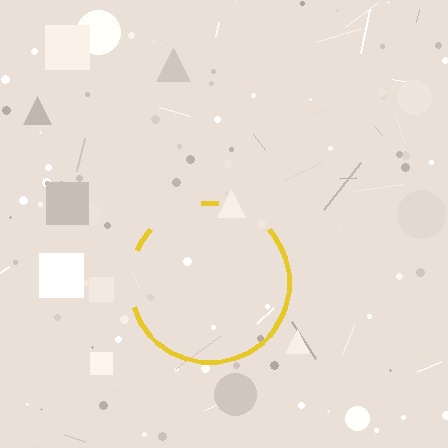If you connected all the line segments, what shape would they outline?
They would outline a circle.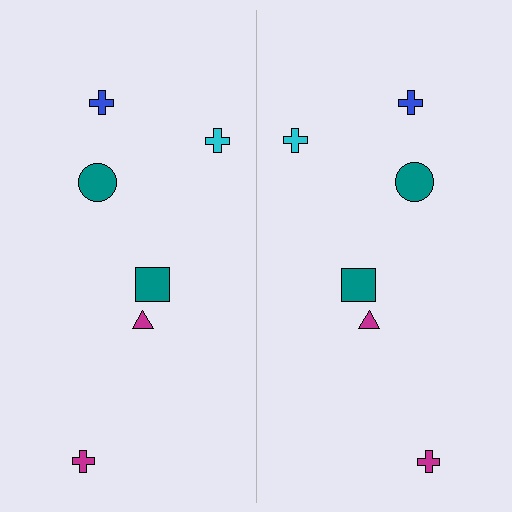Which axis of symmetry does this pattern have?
The pattern has a vertical axis of symmetry running through the center of the image.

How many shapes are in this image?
There are 12 shapes in this image.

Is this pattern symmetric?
Yes, this pattern has bilateral (reflection) symmetry.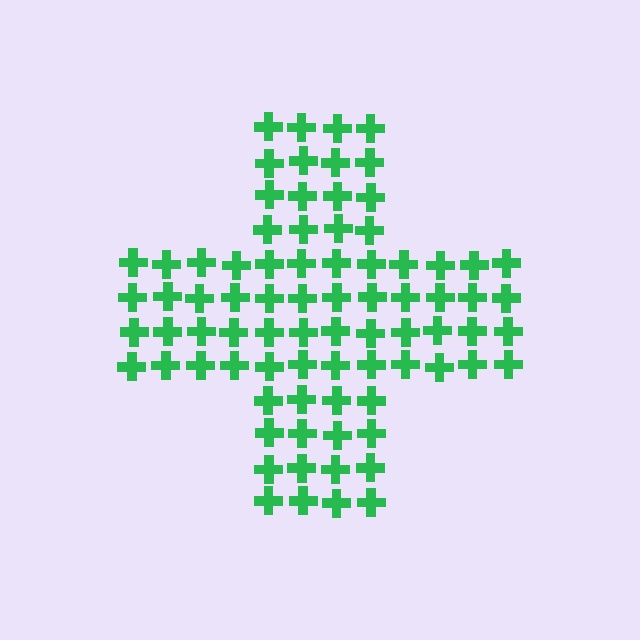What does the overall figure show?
The overall figure shows a cross.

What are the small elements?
The small elements are crosses.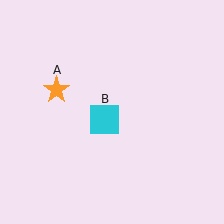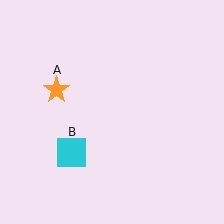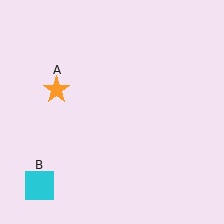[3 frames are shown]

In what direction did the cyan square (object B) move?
The cyan square (object B) moved down and to the left.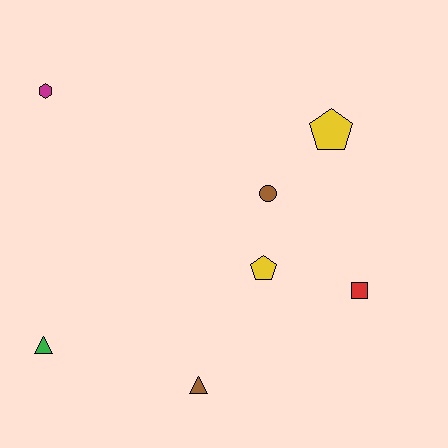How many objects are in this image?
There are 7 objects.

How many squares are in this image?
There is 1 square.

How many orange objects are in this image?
There are no orange objects.